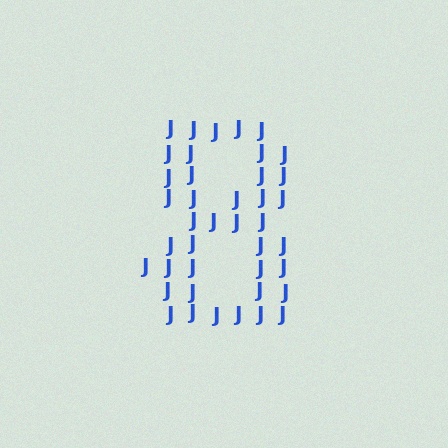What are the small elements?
The small elements are letter J's.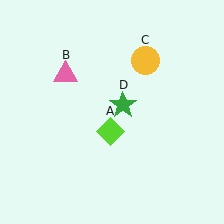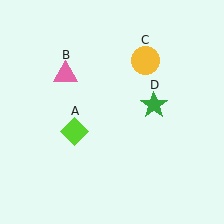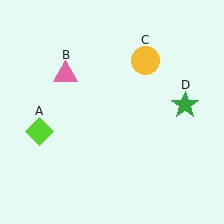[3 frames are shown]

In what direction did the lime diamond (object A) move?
The lime diamond (object A) moved left.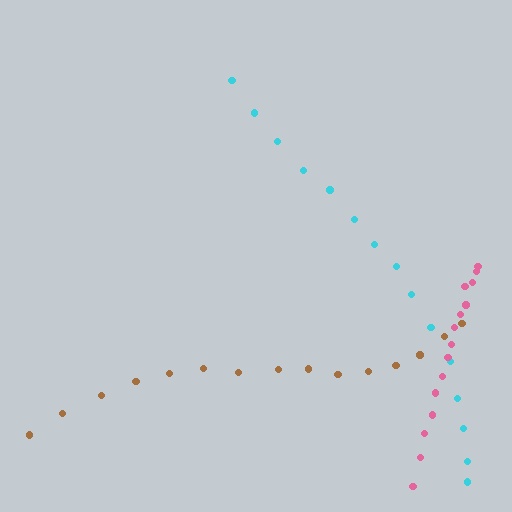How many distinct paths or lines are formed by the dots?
There are 3 distinct paths.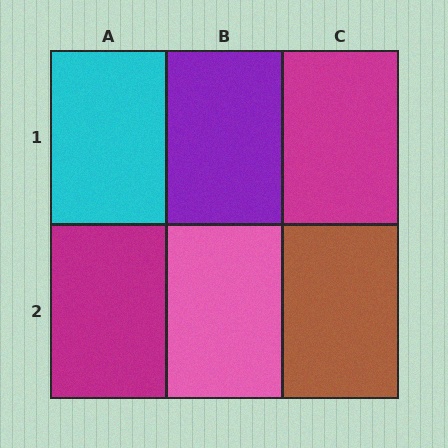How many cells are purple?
1 cell is purple.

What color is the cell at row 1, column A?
Cyan.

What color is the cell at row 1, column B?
Purple.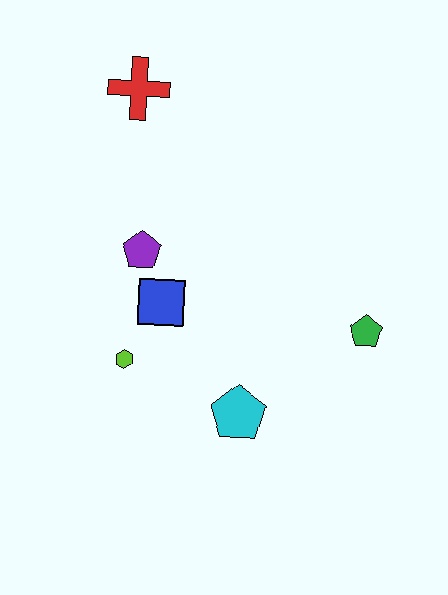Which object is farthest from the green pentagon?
The red cross is farthest from the green pentagon.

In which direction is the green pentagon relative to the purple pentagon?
The green pentagon is to the right of the purple pentagon.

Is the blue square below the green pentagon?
No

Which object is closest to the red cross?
The purple pentagon is closest to the red cross.